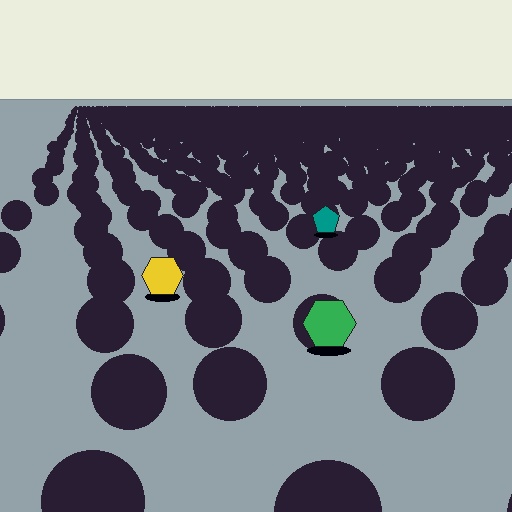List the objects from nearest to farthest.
From nearest to farthest: the green hexagon, the yellow hexagon, the teal pentagon.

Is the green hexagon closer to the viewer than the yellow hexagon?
Yes. The green hexagon is closer — you can tell from the texture gradient: the ground texture is coarser near it.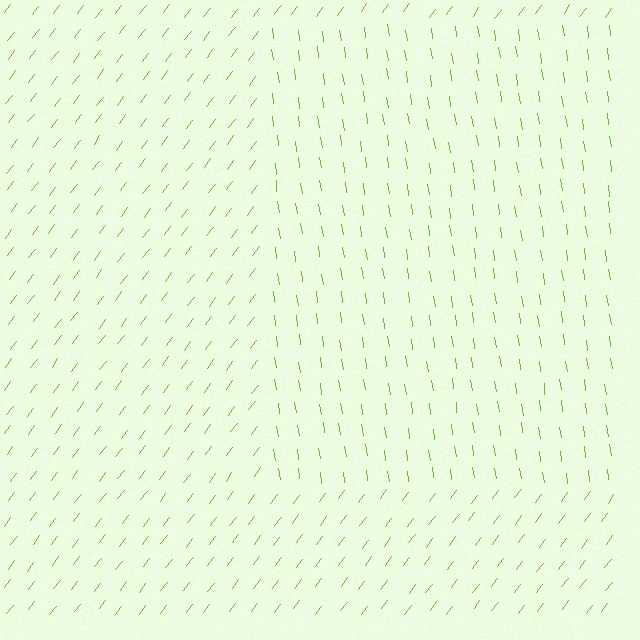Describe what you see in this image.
The image is filled with small lime line segments. A rectangle region in the image has lines oriented differently from the surrounding lines, creating a visible texture boundary.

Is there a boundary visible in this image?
Yes, there is a texture boundary formed by a change in line orientation.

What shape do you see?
I see a rectangle.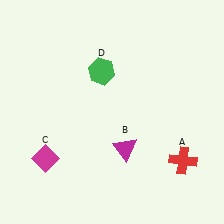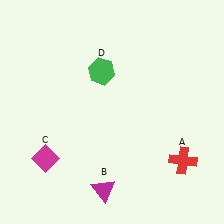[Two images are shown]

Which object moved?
The magenta triangle (B) moved down.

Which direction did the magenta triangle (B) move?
The magenta triangle (B) moved down.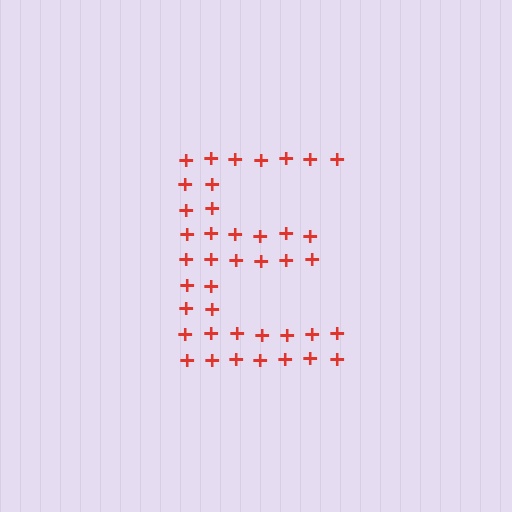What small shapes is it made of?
It is made of small plus signs.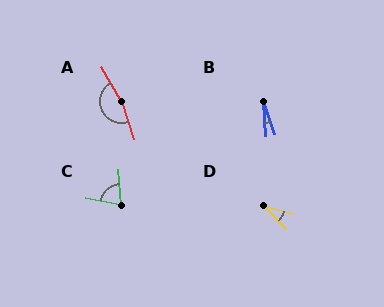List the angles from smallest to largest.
B (15°), D (31°), C (75°), A (170°).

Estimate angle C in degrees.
Approximately 75 degrees.